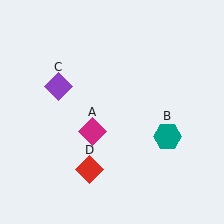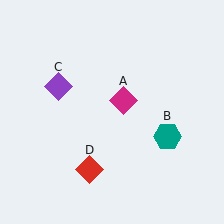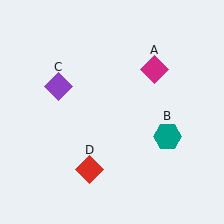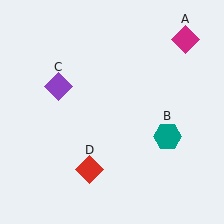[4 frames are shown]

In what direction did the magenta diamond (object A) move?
The magenta diamond (object A) moved up and to the right.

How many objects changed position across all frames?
1 object changed position: magenta diamond (object A).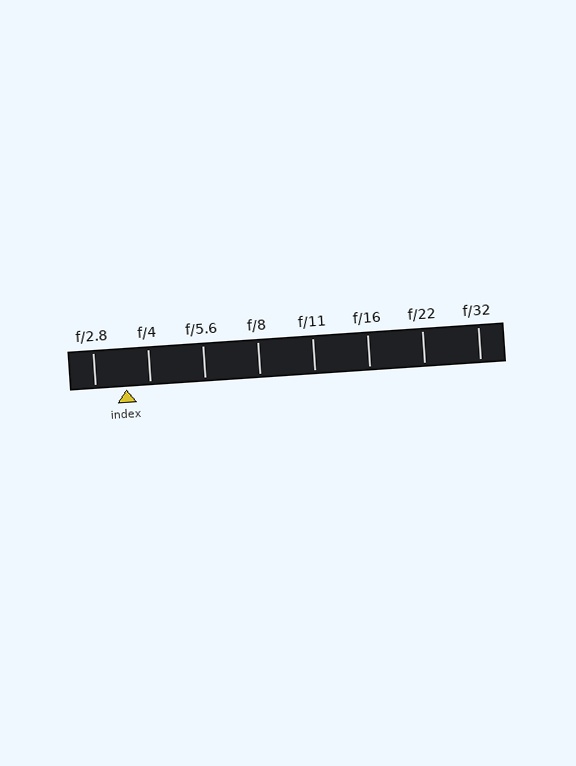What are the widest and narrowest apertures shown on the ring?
The widest aperture shown is f/2.8 and the narrowest is f/32.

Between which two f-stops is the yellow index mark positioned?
The index mark is between f/2.8 and f/4.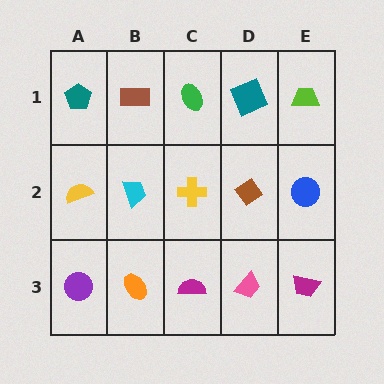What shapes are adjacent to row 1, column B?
A cyan trapezoid (row 2, column B), a teal pentagon (row 1, column A), a green ellipse (row 1, column C).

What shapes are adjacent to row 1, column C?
A yellow cross (row 2, column C), a brown rectangle (row 1, column B), a teal square (row 1, column D).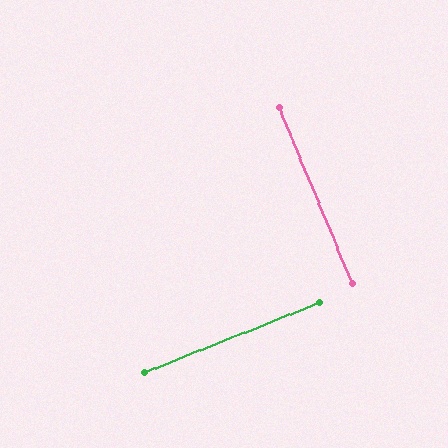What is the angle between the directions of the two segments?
Approximately 89 degrees.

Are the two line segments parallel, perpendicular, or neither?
Perpendicular — they meet at approximately 89°.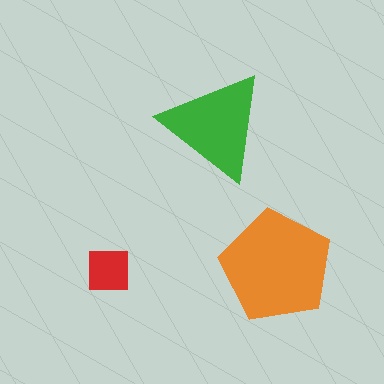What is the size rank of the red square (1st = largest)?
3rd.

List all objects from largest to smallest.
The orange pentagon, the green triangle, the red square.